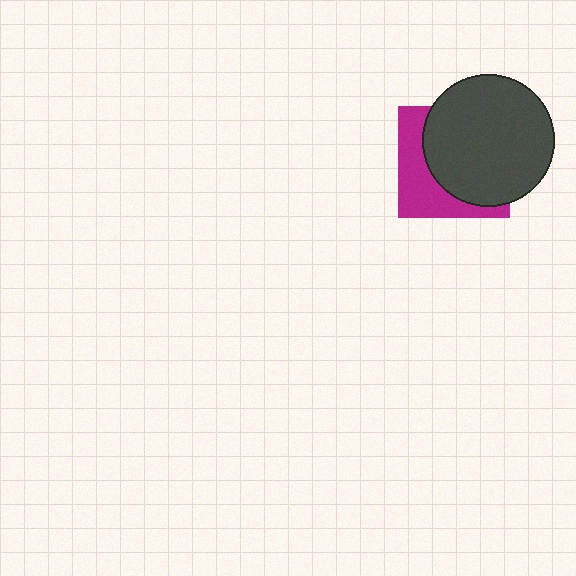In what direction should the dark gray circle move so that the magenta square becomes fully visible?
The dark gray circle should move toward the upper-right. That is the shortest direction to clear the overlap and leave the magenta square fully visible.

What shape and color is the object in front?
The object in front is a dark gray circle.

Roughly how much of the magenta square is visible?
A small part of it is visible (roughly 38%).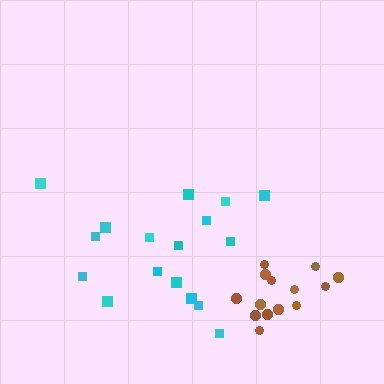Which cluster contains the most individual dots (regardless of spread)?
Cyan (17).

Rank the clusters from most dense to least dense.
brown, cyan.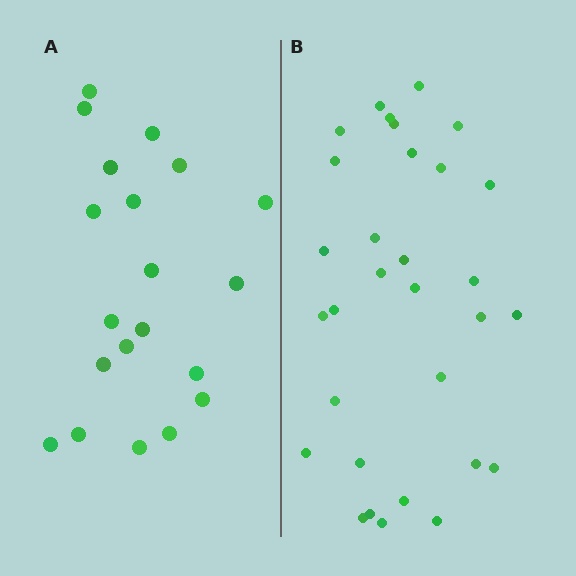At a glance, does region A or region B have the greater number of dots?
Region B (the right region) has more dots.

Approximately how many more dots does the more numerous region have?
Region B has roughly 12 or so more dots than region A.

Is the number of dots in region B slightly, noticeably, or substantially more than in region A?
Region B has substantially more. The ratio is roughly 1.6 to 1.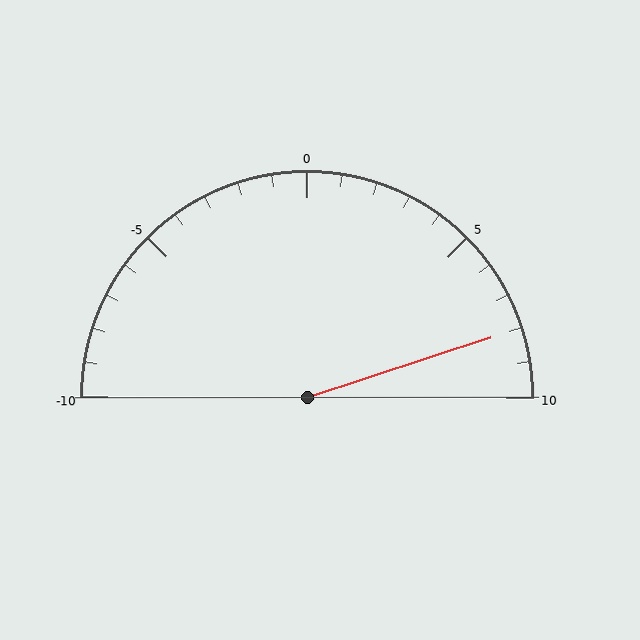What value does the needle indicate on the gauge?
The needle indicates approximately 8.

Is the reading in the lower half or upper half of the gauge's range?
The reading is in the upper half of the range (-10 to 10).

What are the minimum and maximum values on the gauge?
The gauge ranges from -10 to 10.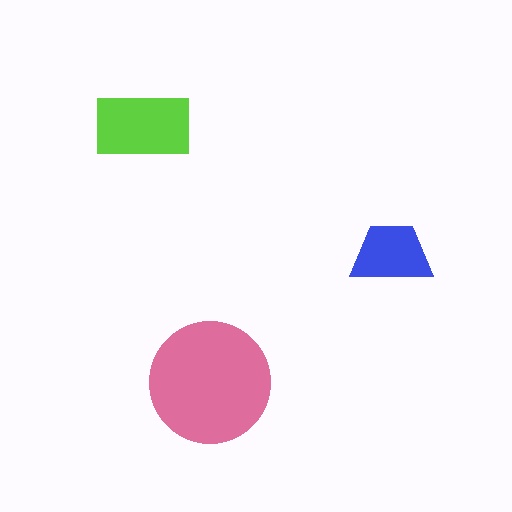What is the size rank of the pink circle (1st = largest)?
1st.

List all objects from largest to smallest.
The pink circle, the lime rectangle, the blue trapezoid.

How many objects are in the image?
There are 3 objects in the image.